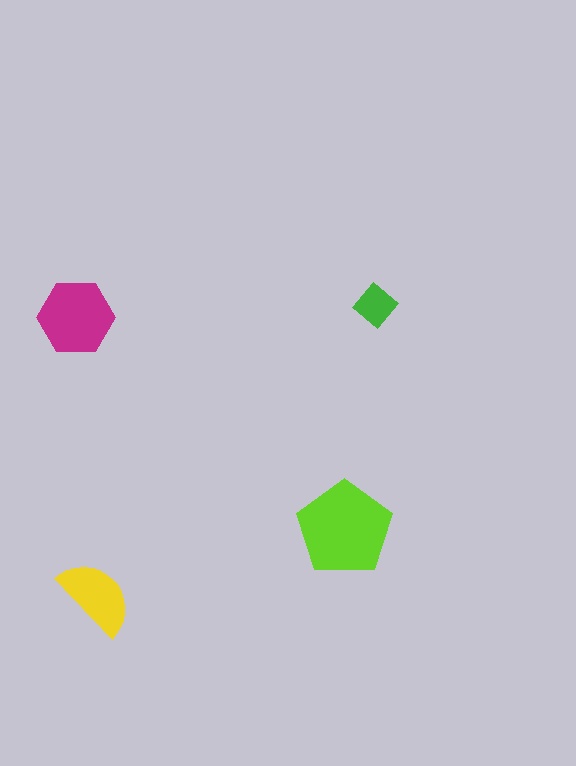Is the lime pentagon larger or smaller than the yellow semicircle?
Larger.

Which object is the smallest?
The green diamond.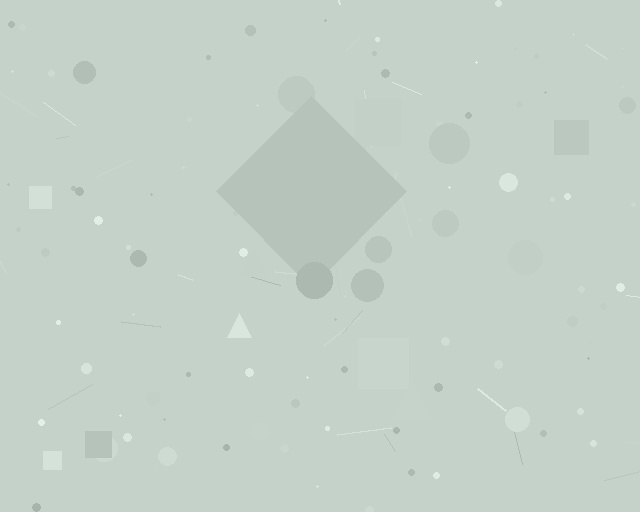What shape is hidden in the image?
A diamond is hidden in the image.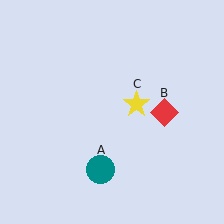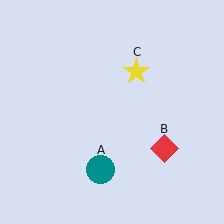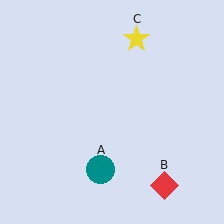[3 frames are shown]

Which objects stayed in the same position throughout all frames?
Teal circle (object A) remained stationary.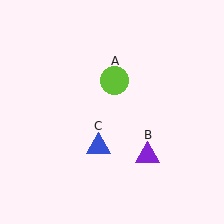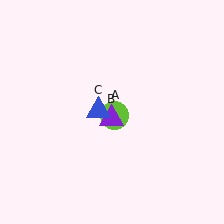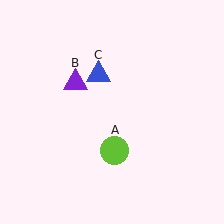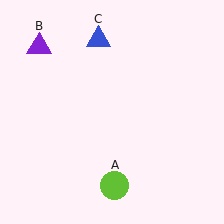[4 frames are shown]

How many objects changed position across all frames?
3 objects changed position: lime circle (object A), purple triangle (object B), blue triangle (object C).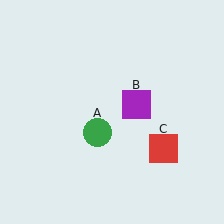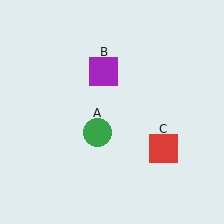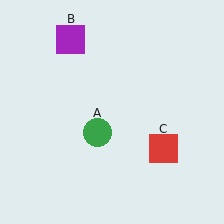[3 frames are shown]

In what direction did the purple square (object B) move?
The purple square (object B) moved up and to the left.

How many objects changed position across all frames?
1 object changed position: purple square (object B).